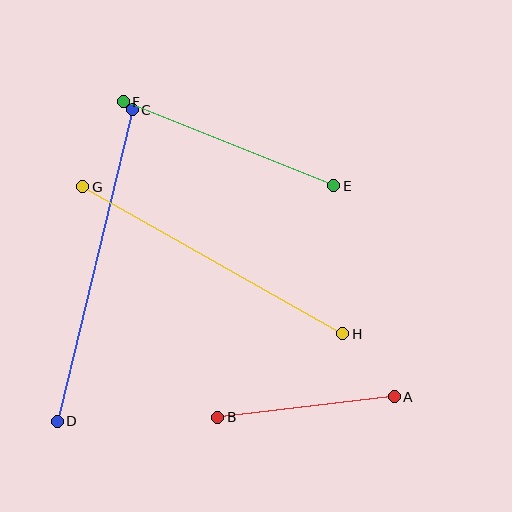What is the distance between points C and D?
The distance is approximately 320 pixels.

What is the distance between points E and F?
The distance is approximately 227 pixels.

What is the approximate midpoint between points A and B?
The midpoint is at approximately (306, 407) pixels.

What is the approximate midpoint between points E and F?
The midpoint is at approximately (228, 144) pixels.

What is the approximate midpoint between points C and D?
The midpoint is at approximately (95, 266) pixels.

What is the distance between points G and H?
The distance is approximately 299 pixels.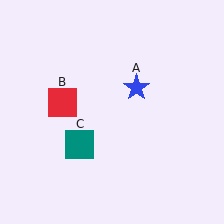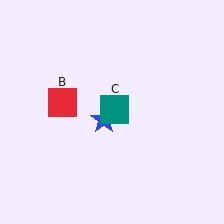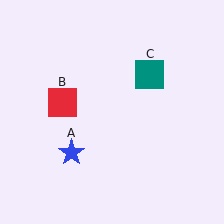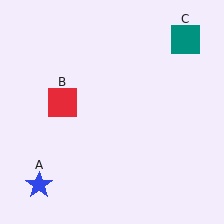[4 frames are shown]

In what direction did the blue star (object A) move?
The blue star (object A) moved down and to the left.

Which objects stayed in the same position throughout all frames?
Red square (object B) remained stationary.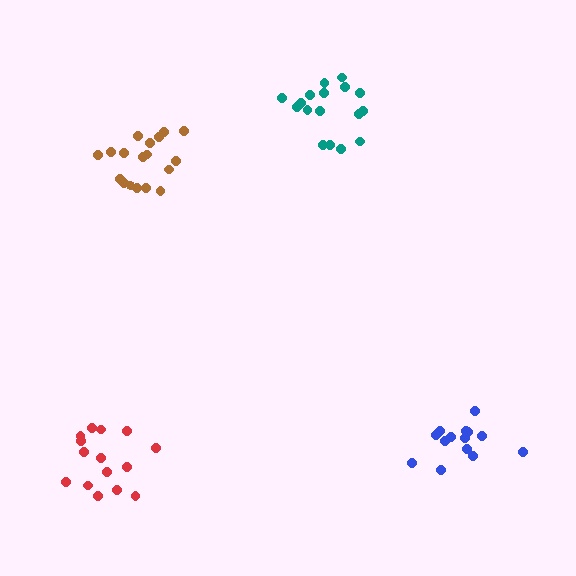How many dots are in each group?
Group 1: 15 dots, Group 2: 17 dots, Group 3: 18 dots, Group 4: 14 dots (64 total).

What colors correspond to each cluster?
The clusters are colored: red, teal, brown, blue.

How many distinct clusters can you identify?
There are 4 distinct clusters.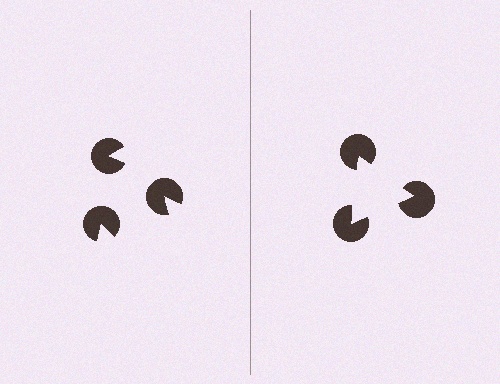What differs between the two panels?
The pac-man discs are positioned identically on both sides; only the wedge orientations differ. On the right they align to a triangle; on the left they are misaligned.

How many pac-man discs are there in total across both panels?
6 — 3 on each side.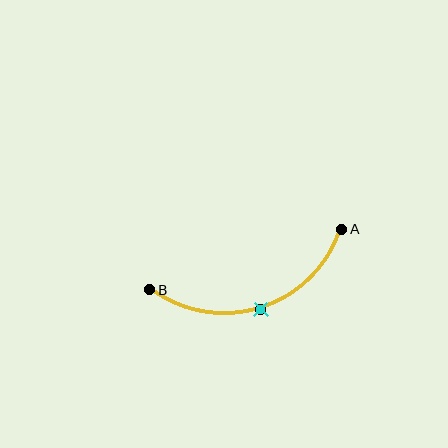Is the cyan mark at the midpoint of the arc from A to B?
Yes. The cyan mark lies on the arc at equal arc-length from both A and B — it is the arc midpoint.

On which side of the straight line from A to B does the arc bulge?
The arc bulges below the straight line connecting A and B.